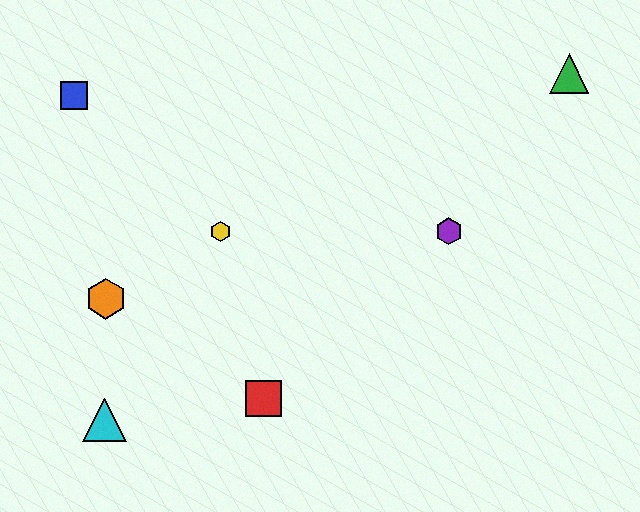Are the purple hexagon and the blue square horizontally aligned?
No, the purple hexagon is at y≈231 and the blue square is at y≈95.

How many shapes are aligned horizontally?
2 shapes (the yellow hexagon, the purple hexagon) are aligned horizontally.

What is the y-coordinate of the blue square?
The blue square is at y≈95.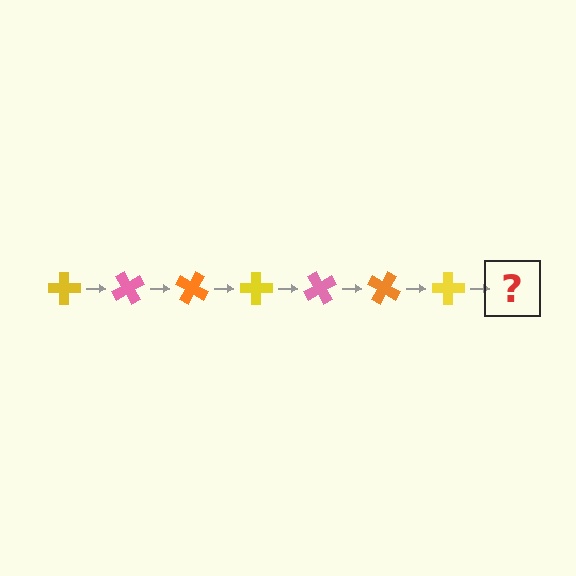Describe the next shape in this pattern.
It should be a pink cross, rotated 420 degrees from the start.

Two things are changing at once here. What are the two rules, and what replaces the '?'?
The two rules are that it rotates 60 degrees each step and the color cycles through yellow, pink, and orange. The '?' should be a pink cross, rotated 420 degrees from the start.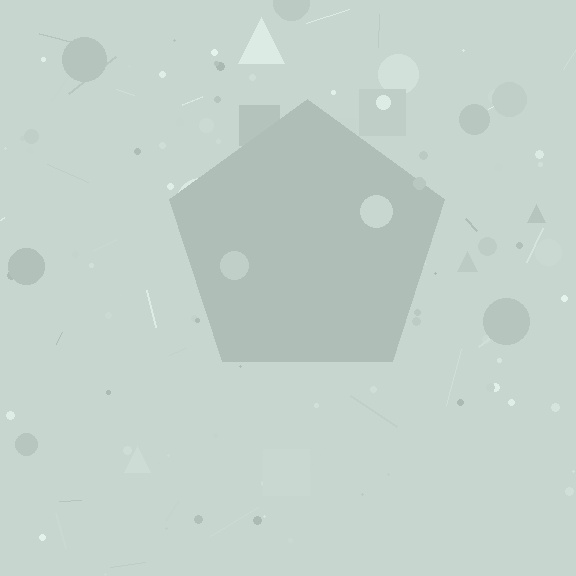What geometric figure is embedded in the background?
A pentagon is embedded in the background.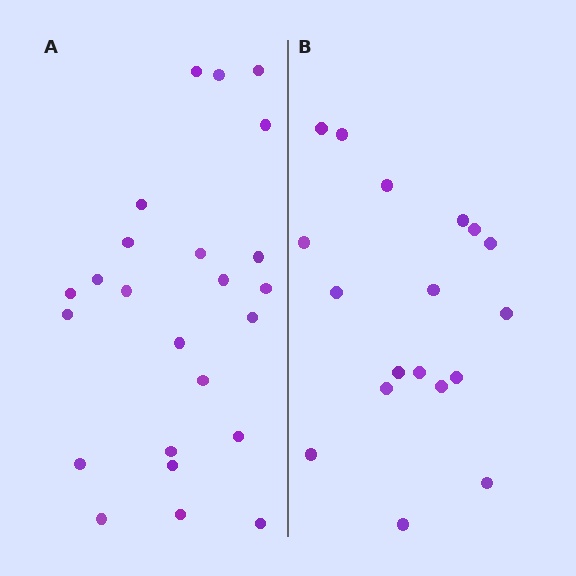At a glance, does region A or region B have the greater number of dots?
Region A (the left region) has more dots.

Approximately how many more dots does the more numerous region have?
Region A has about 6 more dots than region B.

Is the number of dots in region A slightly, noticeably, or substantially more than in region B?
Region A has noticeably more, but not dramatically so. The ratio is roughly 1.3 to 1.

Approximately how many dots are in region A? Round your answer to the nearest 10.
About 20 dots. (The exact count is 24, which rounds to 20.)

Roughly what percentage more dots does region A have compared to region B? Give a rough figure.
About 35% more.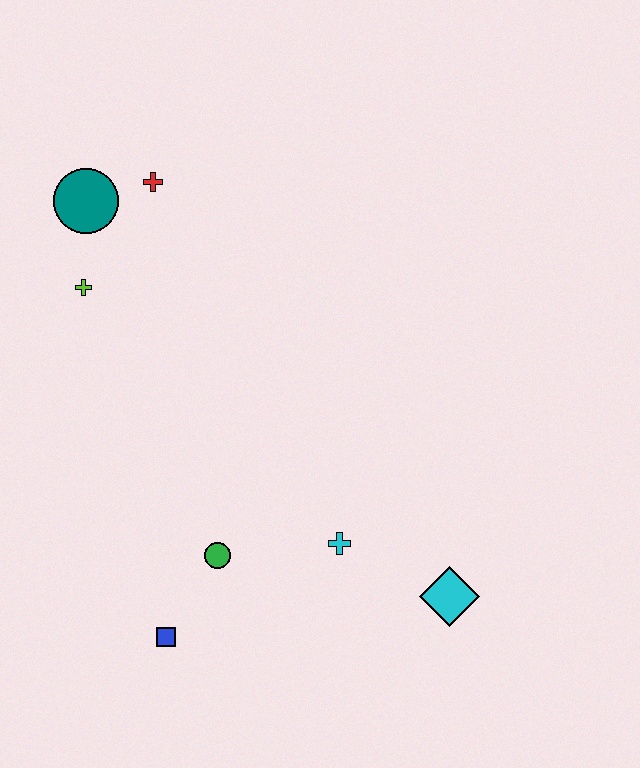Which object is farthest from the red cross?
The cyan diamond is farthest from the red cross.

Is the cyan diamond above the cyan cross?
No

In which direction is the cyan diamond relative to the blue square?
The cyan diamond is to the right of the blue square.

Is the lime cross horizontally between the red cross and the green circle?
No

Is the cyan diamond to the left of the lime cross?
No